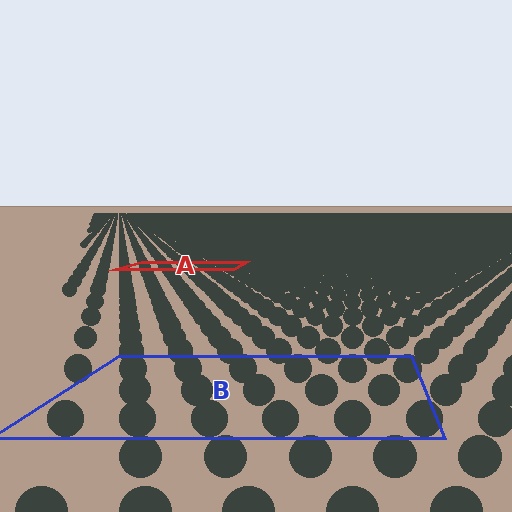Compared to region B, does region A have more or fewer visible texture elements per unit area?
Region A has more texture elements per unit area — they are packed more densely because it is farther away.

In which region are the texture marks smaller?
The texture marks are smaller in region A, because it is farther away.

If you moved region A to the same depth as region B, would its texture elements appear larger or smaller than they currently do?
They would appear larger. At a closer depth, the same texture elements are projected at a bigger on-screen size.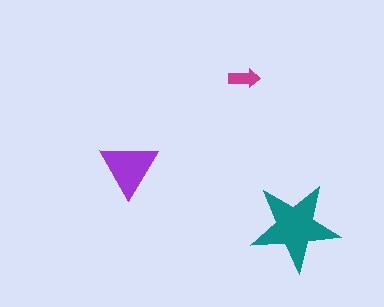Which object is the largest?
The teal star.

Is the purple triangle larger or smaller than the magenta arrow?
Larger.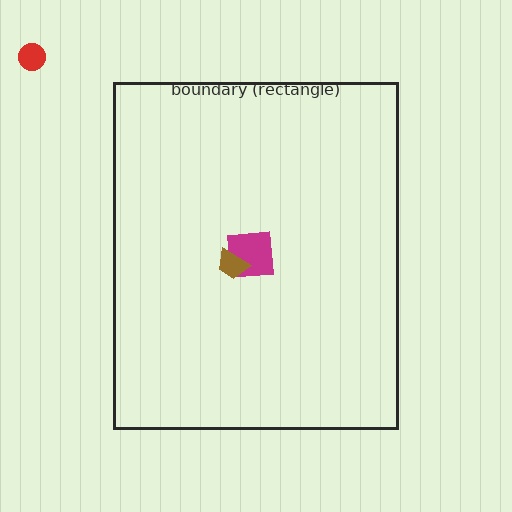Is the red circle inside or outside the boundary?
Outside.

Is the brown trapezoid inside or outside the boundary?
Inside.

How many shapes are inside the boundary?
2 inside, 1 outside.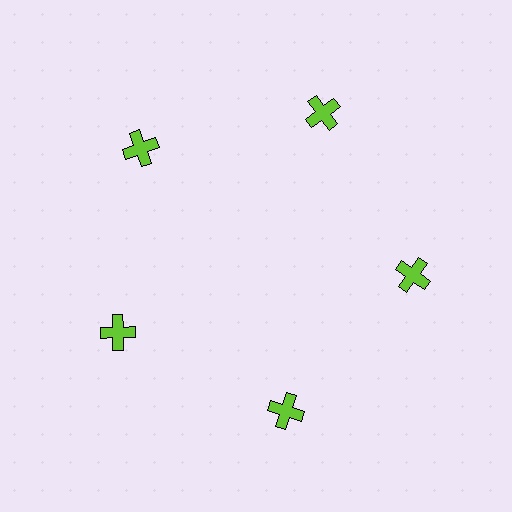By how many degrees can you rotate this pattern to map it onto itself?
The pattern maps onto itself every 72 degrees of rotation.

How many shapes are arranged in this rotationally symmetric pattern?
There are 5 shapes, arranged in 5 groups of 1.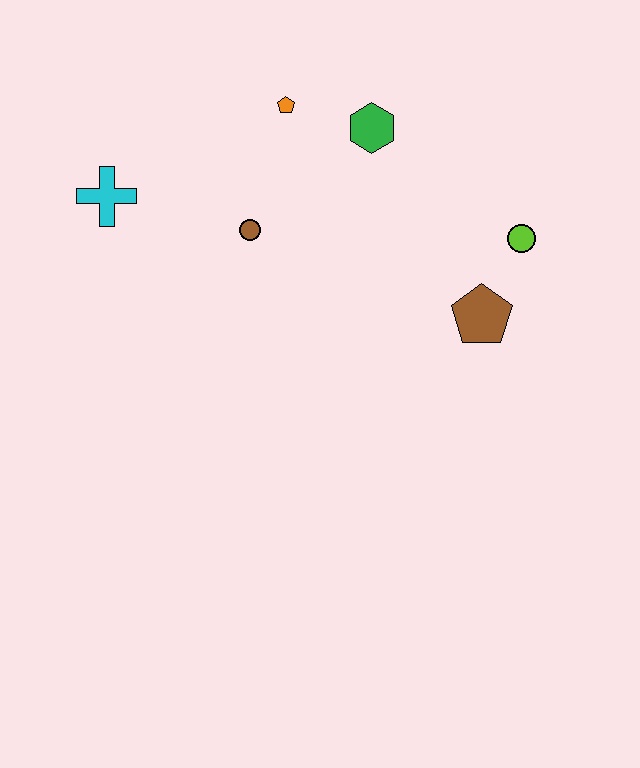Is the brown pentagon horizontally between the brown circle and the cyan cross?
No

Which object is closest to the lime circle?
The brown pentagon is closest to the lime circle.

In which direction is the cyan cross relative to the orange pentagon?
The cyan cross is to the left of the orange pentagon.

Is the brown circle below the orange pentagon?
Yes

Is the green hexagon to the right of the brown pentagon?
No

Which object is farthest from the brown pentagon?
The cyan cross is farthest from the brown pentagon.